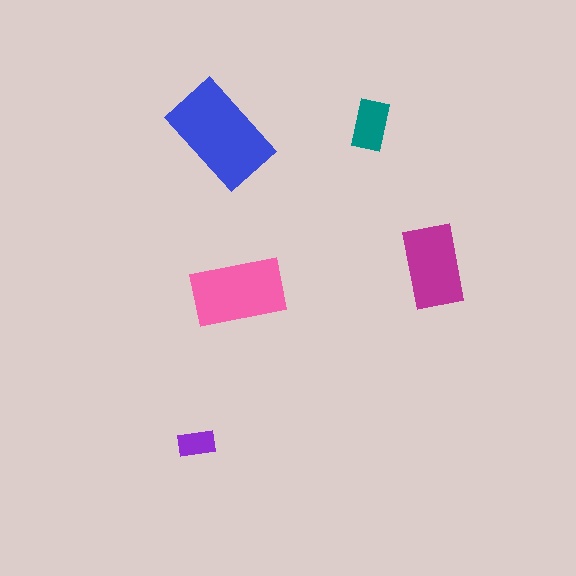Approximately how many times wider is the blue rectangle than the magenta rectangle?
About 1.5 times wider.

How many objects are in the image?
There are 5 objects in the image.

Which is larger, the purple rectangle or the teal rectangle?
The teal one.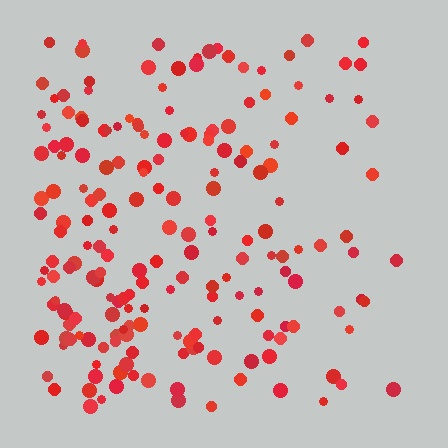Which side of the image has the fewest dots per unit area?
The right.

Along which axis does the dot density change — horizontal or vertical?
Horizontal.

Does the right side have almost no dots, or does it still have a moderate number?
Still a moderate number, just noticeably fewer than the left.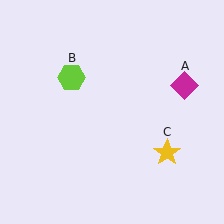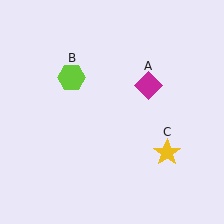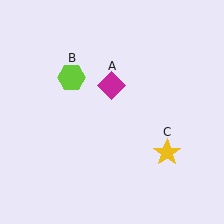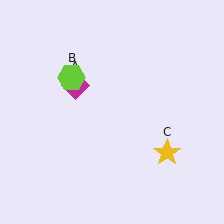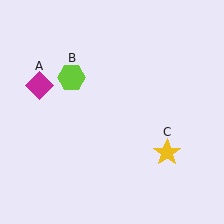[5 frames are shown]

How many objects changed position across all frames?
1 object changed position: magenta diamond (object A).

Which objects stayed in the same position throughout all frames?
Lime hexagon (object B) and yellow star (object C) remained stationary.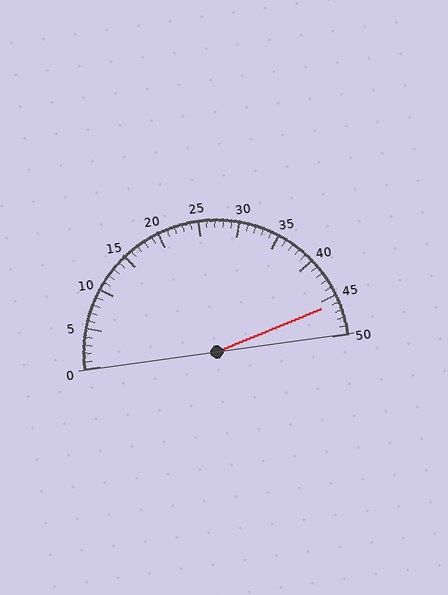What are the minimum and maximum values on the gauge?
The gauge ranges from 0 to 50.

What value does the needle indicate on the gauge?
The needle indicates approximately 46.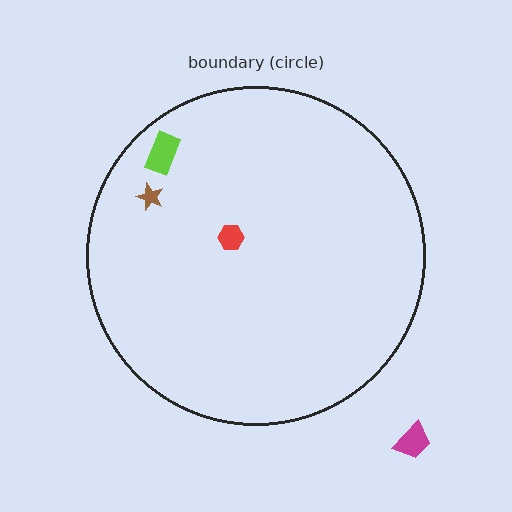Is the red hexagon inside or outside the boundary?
Inside.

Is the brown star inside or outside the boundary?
Inside.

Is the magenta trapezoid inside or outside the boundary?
Outside.